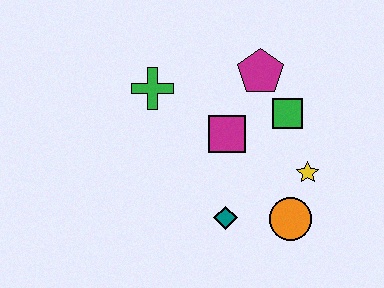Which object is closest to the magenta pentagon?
The green square is closest to the magenta pentagon.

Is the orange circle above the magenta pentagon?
No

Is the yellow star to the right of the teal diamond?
Yes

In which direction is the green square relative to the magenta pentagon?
The green square is below the magenta pentagon.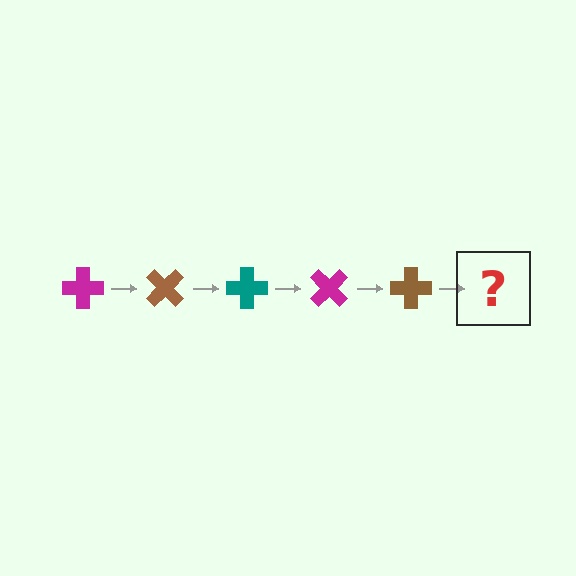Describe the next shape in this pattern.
It should be a teal cross, rotated 225 degrees from the start.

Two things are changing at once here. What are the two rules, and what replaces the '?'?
The two rules are that it rotates 45 degrees each step and the color cycles through magenta, brown, and teal. The '?' should be a teal cross, rotated 225 degrees from the start.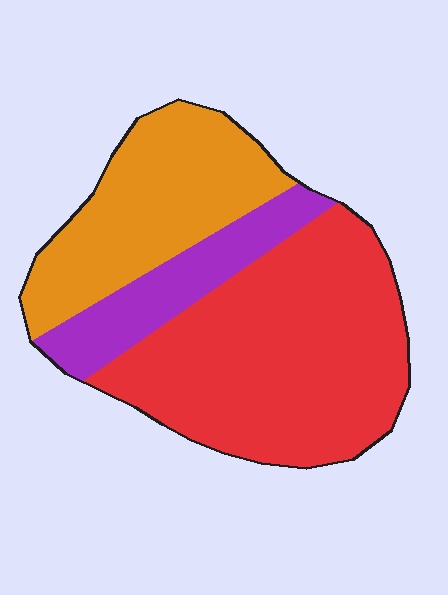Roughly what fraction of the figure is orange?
Orange covers about 30% of the figure.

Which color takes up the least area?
Purple, at roughly 15%.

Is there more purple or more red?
Red.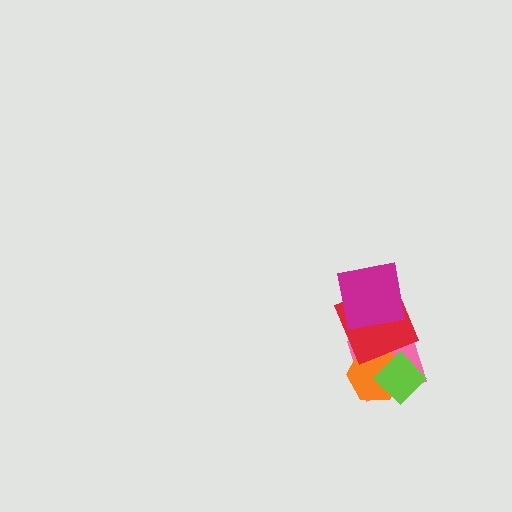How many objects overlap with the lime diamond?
3 objects overlap with the lime diamond.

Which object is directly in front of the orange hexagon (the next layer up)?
The lime diamond is directly in front of the orange hexagon.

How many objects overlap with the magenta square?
1 object overlaps with the magenta square.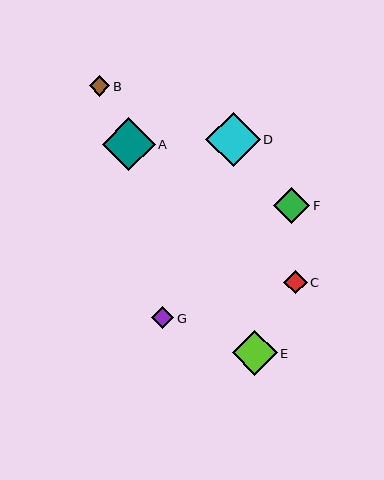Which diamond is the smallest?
Diamond B is the smallest with a size of approximately 21 pixels.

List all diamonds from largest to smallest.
From largest to smallest: D, A, E, F, C, G, B.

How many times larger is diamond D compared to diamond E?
Diamond D is approximately 1.2 times the size of diamond E.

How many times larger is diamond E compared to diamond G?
Diamond E is approximately 2.0 times the size of diamond G.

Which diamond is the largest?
Diamond D is the largest with a size of approximately 54 pixels.